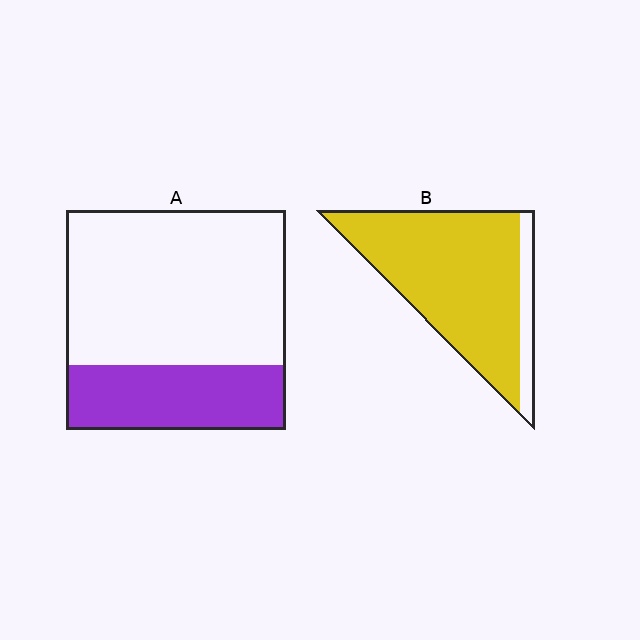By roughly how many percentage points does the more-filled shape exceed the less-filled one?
By roughly 55 percentage points (B over A).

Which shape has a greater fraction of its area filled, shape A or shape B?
Shape B.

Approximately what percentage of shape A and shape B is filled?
A is approximately 30% and B is approximately 85%.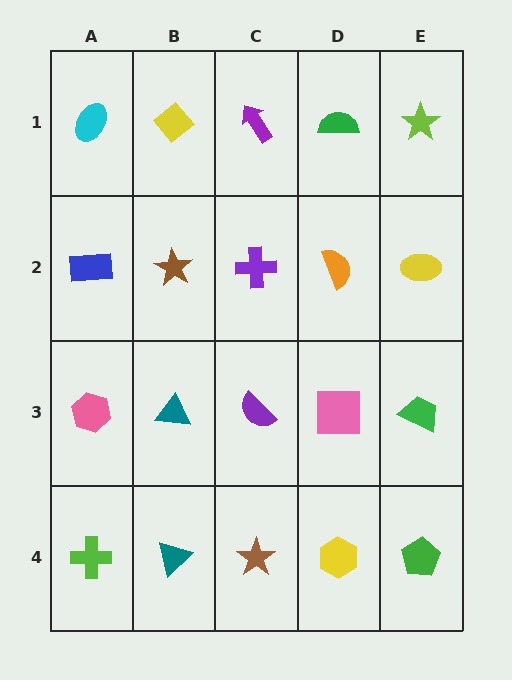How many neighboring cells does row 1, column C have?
3.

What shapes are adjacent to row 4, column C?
A purple semicircle (row 3, column C), a teal triangle (row 4, column B), a yellow hexagon (row 4, column D).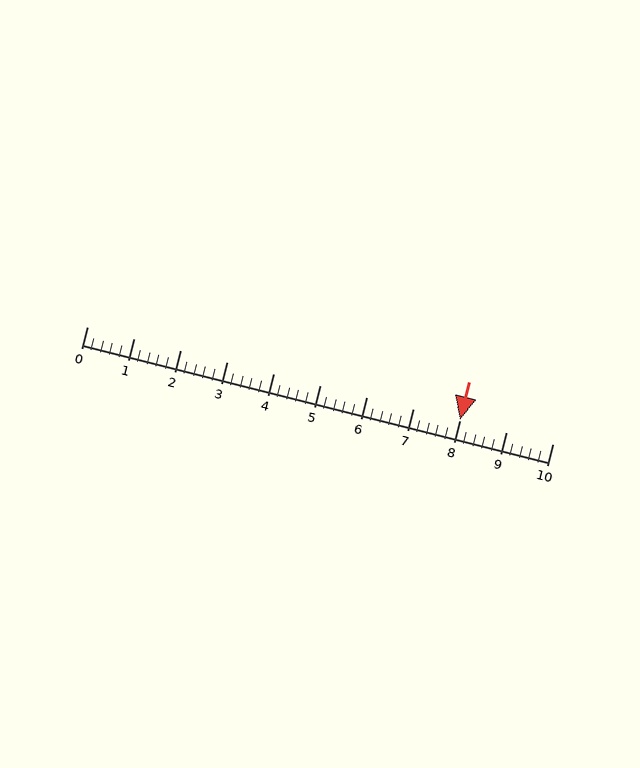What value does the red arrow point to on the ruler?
The red arrow points to approximately 8.0.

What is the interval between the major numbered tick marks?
The major tick marks are spaced 1 units apart.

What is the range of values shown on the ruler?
The ruler shows values from 0 to 10.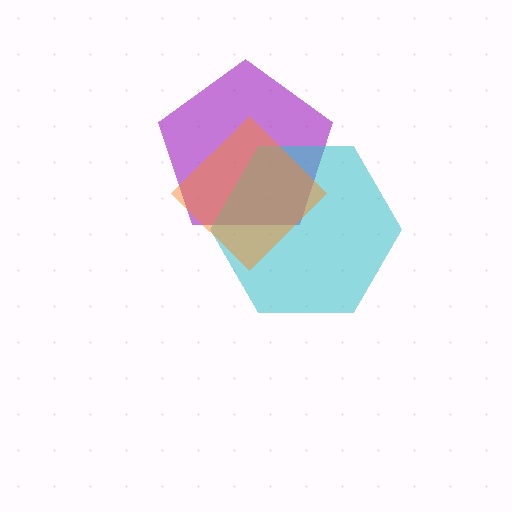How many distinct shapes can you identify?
There are 3 distinct shapes: a purple pentagon, a cyan hexagon, an orange diamond.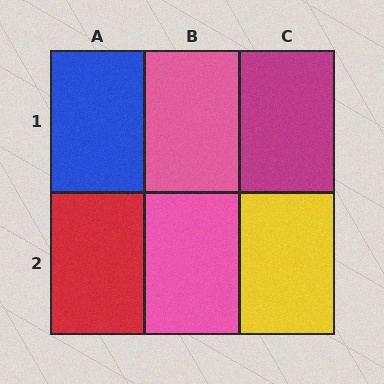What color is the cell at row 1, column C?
Magenta.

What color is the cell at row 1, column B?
Pink.